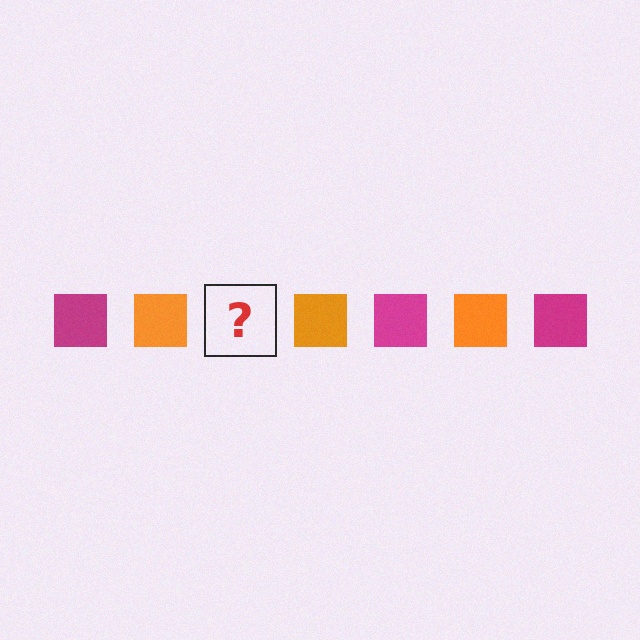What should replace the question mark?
The question mark should be replaced with a magenta square.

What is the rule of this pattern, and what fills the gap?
The rule is that the pattern cycles through magenta, orange squares. The gap should be filled with a magenta square.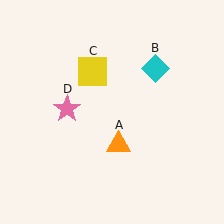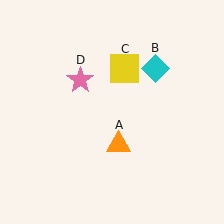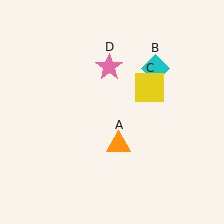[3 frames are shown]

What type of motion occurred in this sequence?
The yellow square (object C), pink star (object D) rotated clockwise around the center of the scene.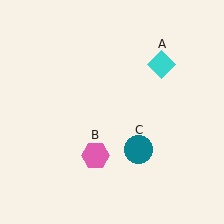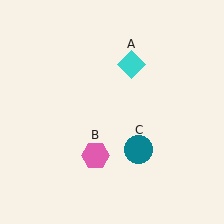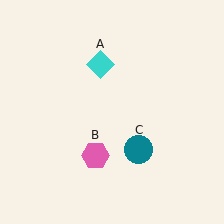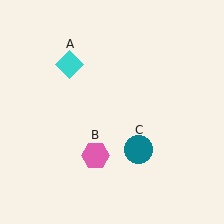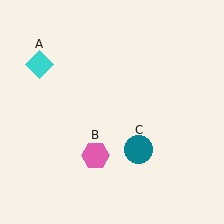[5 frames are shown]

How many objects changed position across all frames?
1 object changed position: cyan diamond (object A).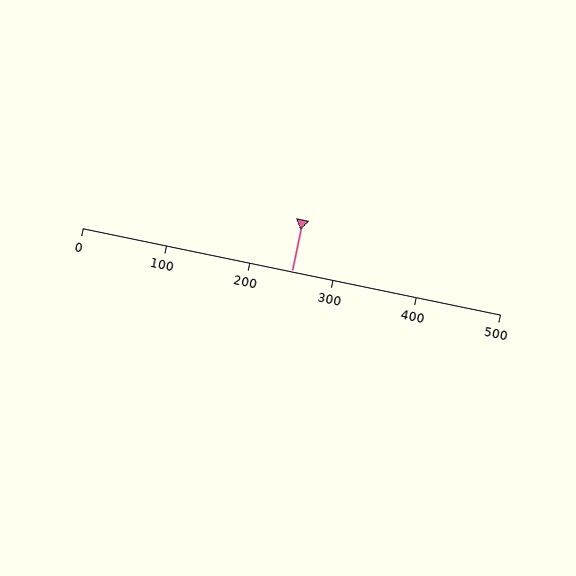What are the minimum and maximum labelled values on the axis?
The axis runs from 0 to 500.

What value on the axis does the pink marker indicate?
The marker indicates approximately 250.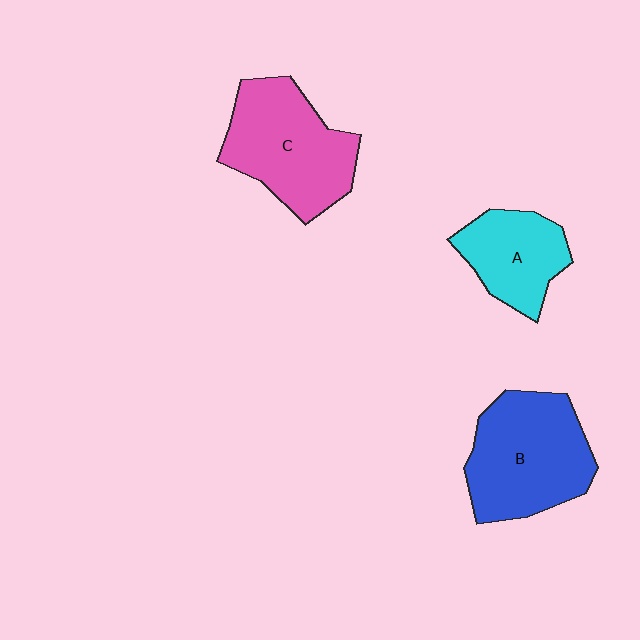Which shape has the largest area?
Shape B (blue).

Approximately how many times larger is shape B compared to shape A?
Approximately 1.6 times.